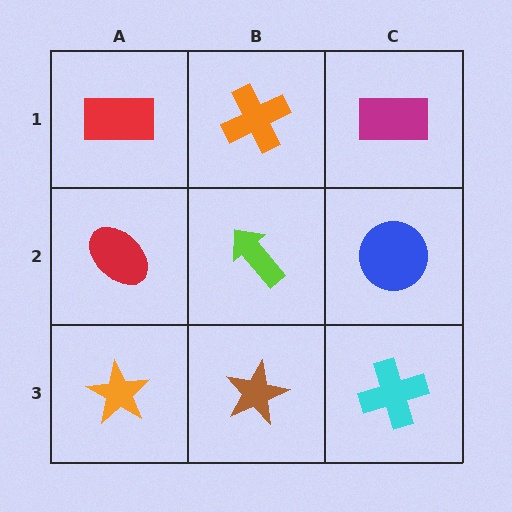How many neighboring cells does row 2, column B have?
4.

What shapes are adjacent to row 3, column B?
A lime arrow (row 2, column B), an orange star (row 3, column A), a cyan cross (row 3, column C).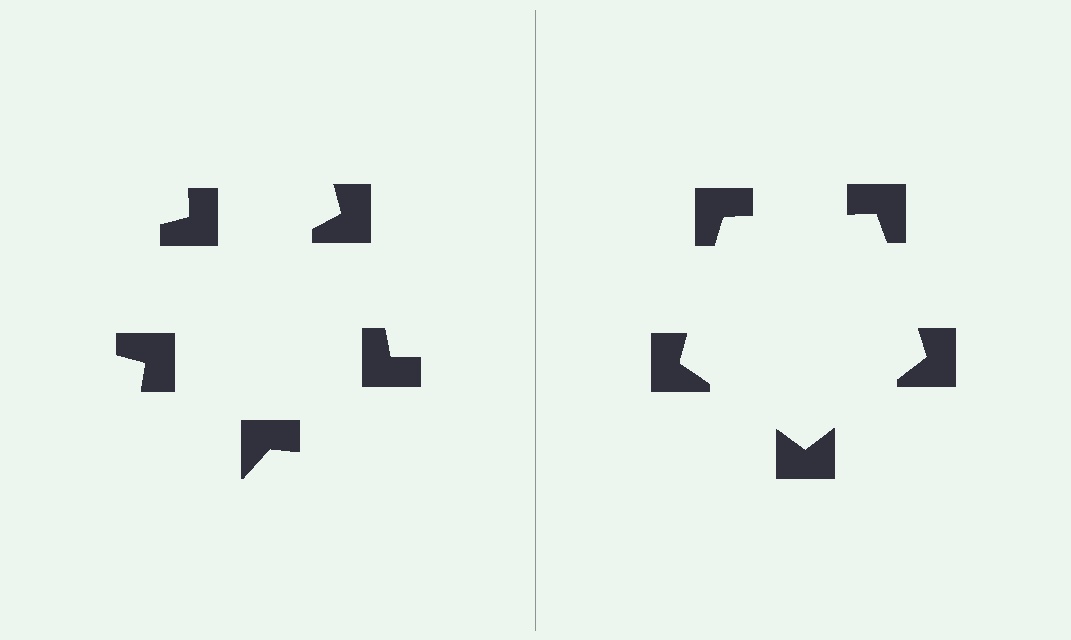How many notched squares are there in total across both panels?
10 — 5 on each side.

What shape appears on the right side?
An illusory pentagon.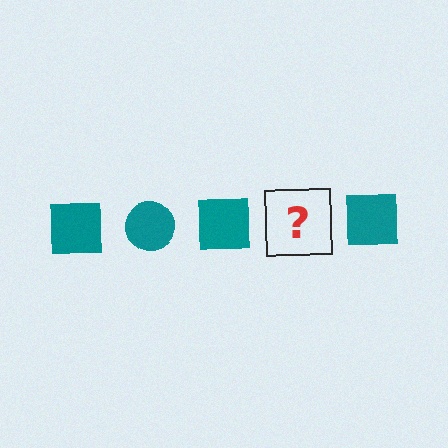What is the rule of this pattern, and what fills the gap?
The rule is that the pattern cycles through square, circle shapes in teal. The gap should be filled with a teal circle.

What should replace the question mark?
The question mark should be replaced with a teal circle.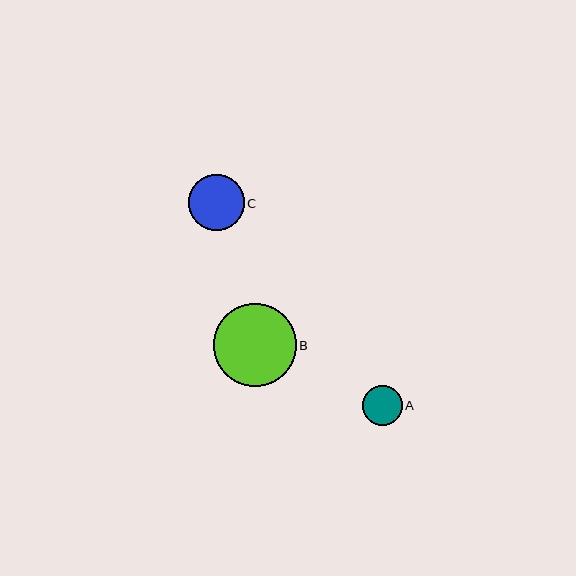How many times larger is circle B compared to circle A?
Circle B is approximately 2.1 times the size of circle A.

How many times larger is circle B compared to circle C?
Circle B is approximately 1.5 times the size of circle C.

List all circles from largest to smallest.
From largest to smallest: B, C, A.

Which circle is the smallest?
Circle A is the smallest with a size of approximately 40 pixels.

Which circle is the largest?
Circle B is the largest with a size of approximately 83 pixels.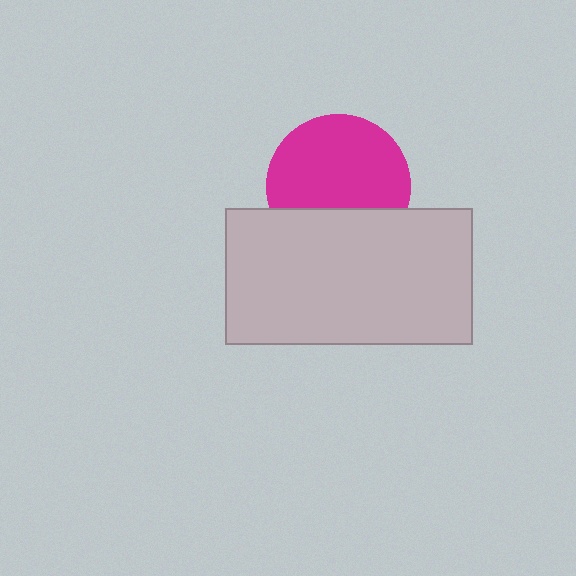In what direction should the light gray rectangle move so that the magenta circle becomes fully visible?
The light gray rectangle should move down. That is the shortest direction to clear the overlap and leave the magenta circle fully visible.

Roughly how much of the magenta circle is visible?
Most of it is visible (roughly 68%).